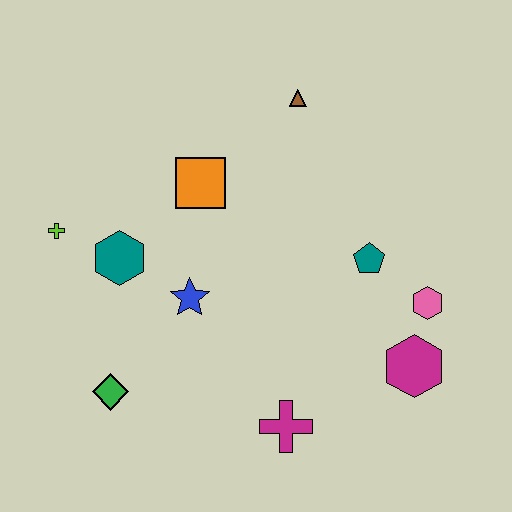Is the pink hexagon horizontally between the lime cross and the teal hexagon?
No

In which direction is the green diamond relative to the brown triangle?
The green diamond is below the brown triangle.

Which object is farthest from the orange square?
The magenta hexagon is farthest from the orange square.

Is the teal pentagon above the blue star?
Yes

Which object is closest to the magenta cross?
The magenta hexagon is closest to the magenta cross.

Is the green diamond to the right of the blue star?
No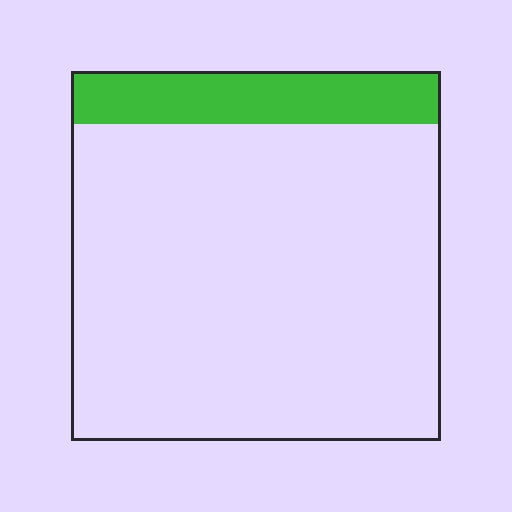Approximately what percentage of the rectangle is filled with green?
Approximately 15%.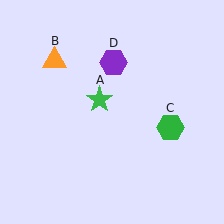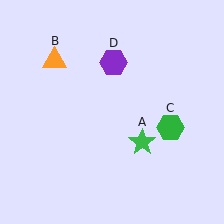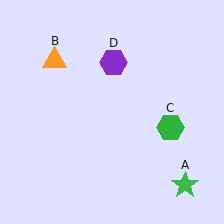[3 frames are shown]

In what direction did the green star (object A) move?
The green star (object A) moved down and to the right.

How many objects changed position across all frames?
1 object changed position: green star (object A).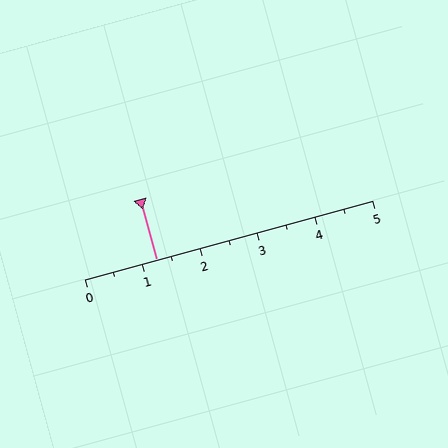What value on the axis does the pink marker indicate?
The marker indicates approximately 1.2.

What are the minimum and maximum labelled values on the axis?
The axis runs from 0 to 5.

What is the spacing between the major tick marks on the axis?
The major ticks are spaced 1 apart.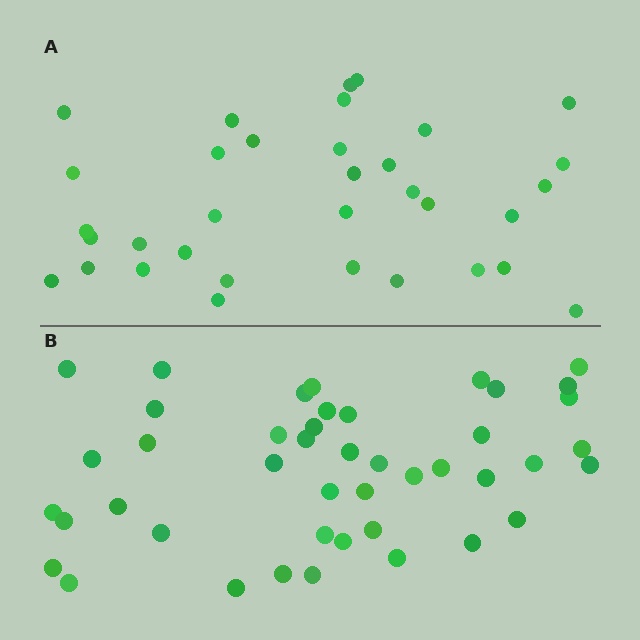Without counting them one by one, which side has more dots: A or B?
Region B (the bottom region) has more dots.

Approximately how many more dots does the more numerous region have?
Region B has roughly 10 or so more dots than region A.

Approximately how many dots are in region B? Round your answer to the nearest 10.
About 40 dots. (The exact count is 44, which rounds to 40.)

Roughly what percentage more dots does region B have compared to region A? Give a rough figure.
About 30% more.